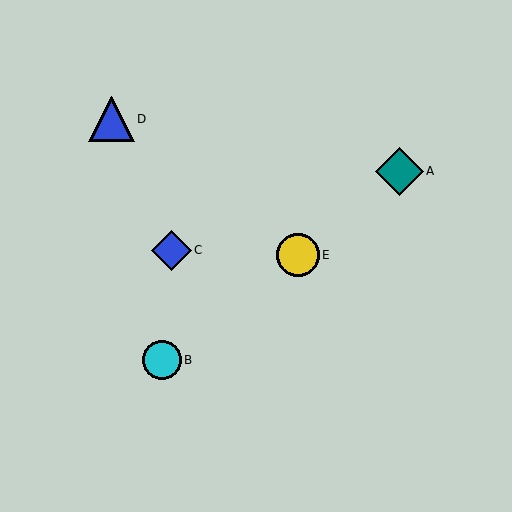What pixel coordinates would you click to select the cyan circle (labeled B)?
Click at (162, 360) to select the cyan circle B.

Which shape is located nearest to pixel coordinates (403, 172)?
The teal diamond (labeled A) at (399, 172) is nearest to that location.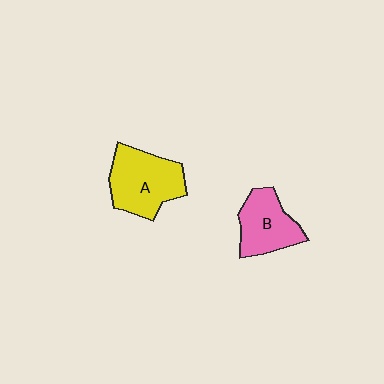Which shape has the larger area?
Shape A (yellow).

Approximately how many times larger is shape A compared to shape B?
Approximately 1.3 times.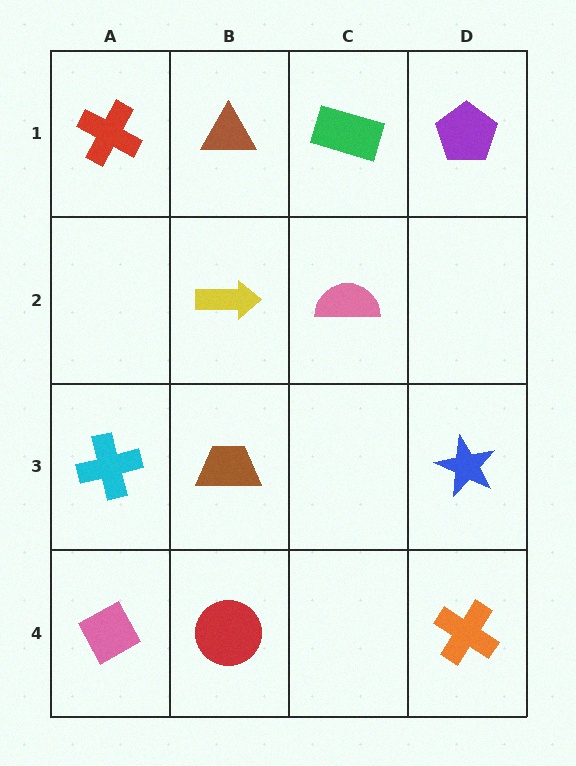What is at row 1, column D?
A purple pentagon.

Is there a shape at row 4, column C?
No, that cell is empty.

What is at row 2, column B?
A yellow arrow.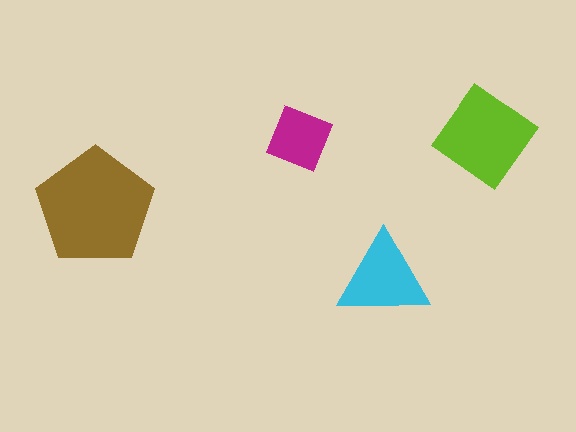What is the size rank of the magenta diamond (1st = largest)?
4th.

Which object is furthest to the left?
The brown pentagon is leftmost.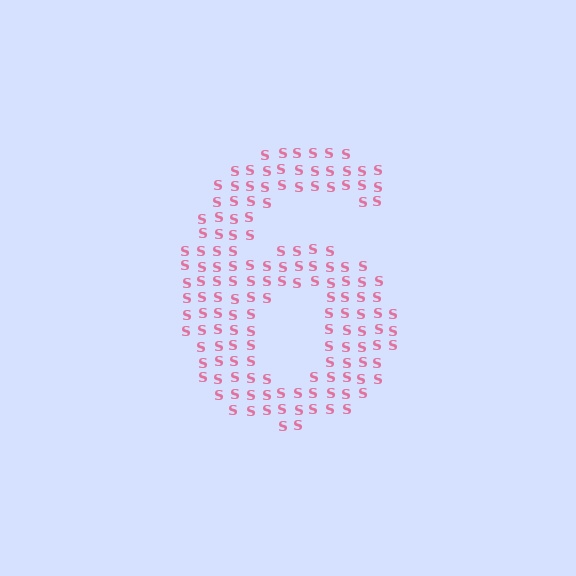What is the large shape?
The large shape is the digit 6.